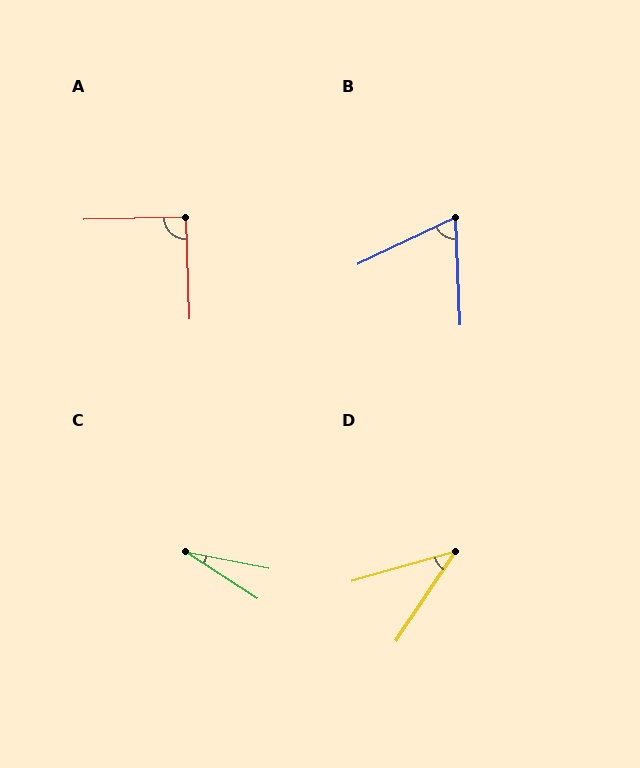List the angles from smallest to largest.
C (22°), D (41°), B (66°), A (91°).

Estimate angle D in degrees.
Approximately 41 degrees.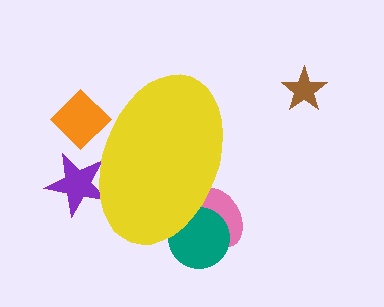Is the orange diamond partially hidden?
Yes, the orange diamond is partially hidden behind the yellow ellipse.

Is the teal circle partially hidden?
Yes, the teal circle is partially hidden behind the yellow ellipse.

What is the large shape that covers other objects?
A yellow ellipse.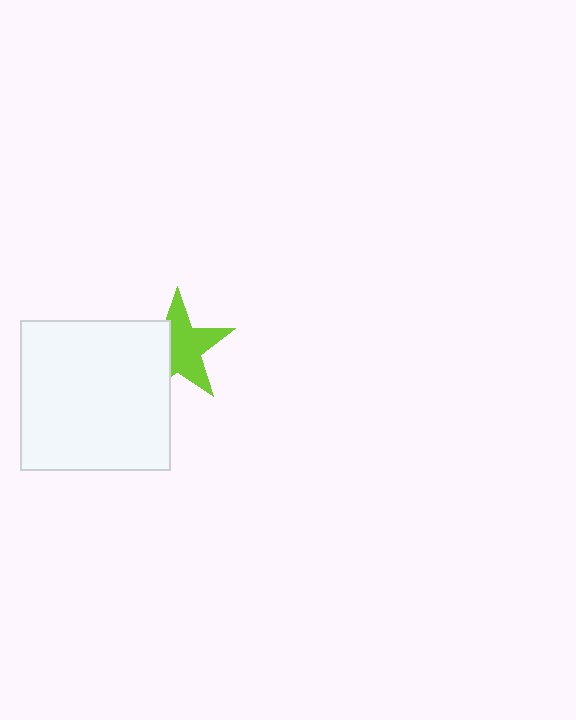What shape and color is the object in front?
The object in front is a white square.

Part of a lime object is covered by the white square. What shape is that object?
It is a star.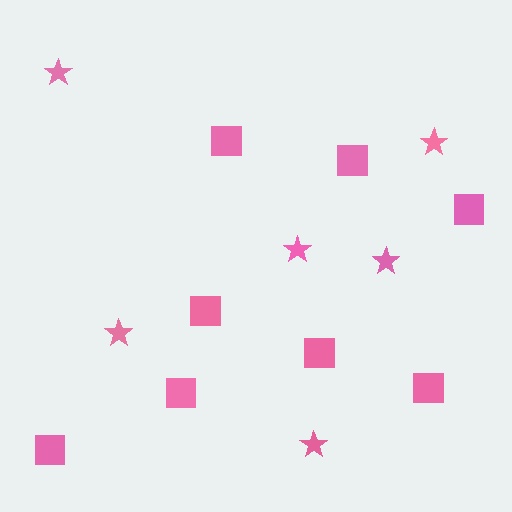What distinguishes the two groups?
There are 2 groups: one group of squares (8) and one group of stars (6).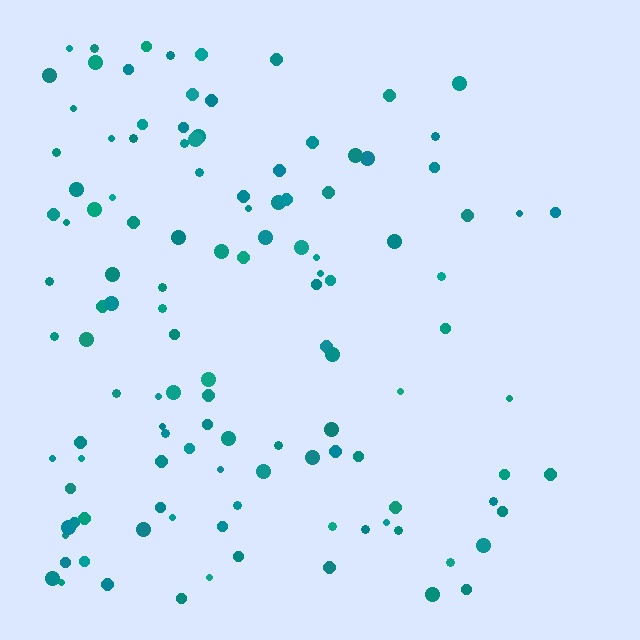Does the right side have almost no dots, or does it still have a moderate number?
Still a moderate number, just noticeably fewer than the left.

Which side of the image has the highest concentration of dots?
The left.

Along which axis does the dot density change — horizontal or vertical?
Horizontal.